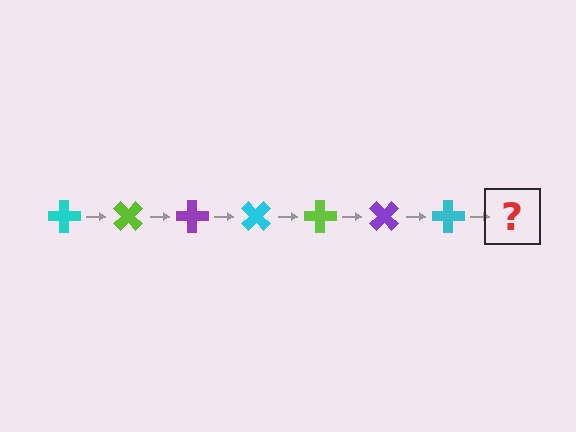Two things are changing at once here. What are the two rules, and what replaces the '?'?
The two rules are that it rotates 45 degrees each step and the color cycles through cyan, lime, and purple. The '?' should be a lime cross, rotated 315 degrees from the start.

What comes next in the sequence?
The next element should be a lime cross, rotated 315 degrees from the start.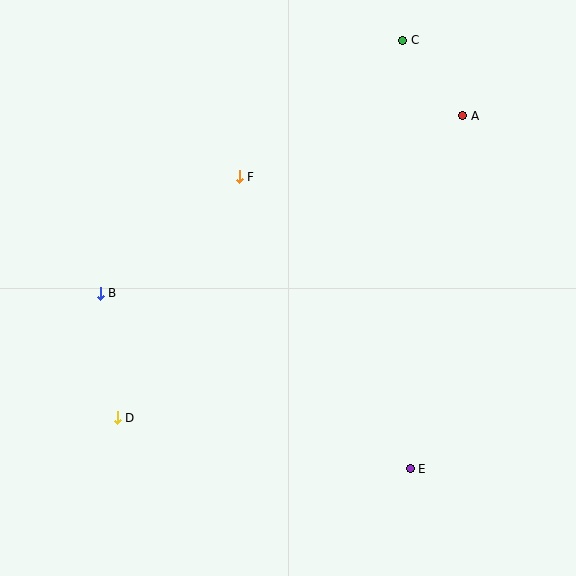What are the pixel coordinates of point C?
Point C is at (403, 40).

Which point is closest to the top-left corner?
Point F is closest to the top-left corner.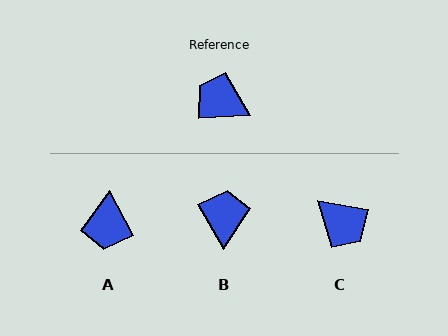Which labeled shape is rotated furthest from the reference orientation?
C, about 166 degrees away.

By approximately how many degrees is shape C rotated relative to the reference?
Approximately 166 degrees counter-clockwise.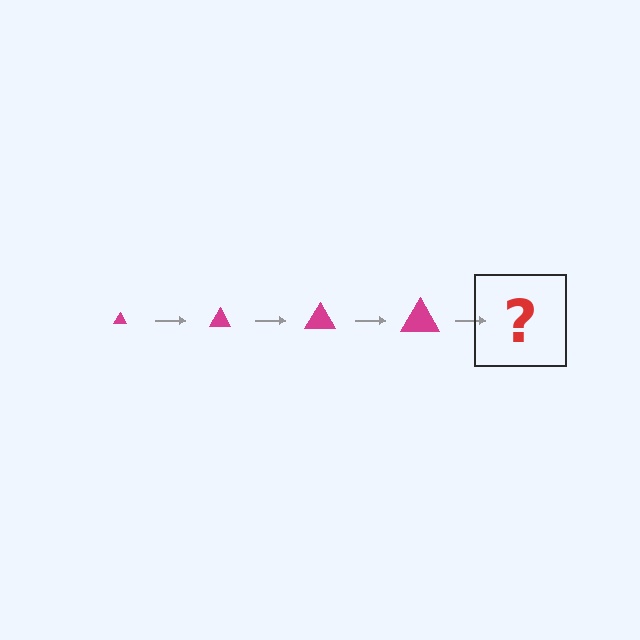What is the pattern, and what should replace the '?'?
The pattern is that the triangle gets progressively larger each step. The '?' should be a magenta triangle, larger than the previous one.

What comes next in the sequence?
The next element should be a magenta triangle, larger than the previous one.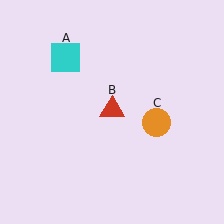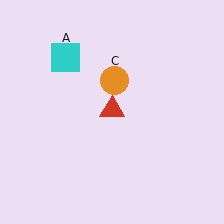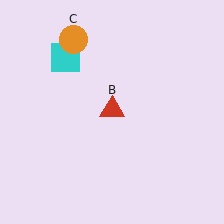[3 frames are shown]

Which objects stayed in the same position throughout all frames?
Cyan square (object A) and red triangle (object B) remained stationary.